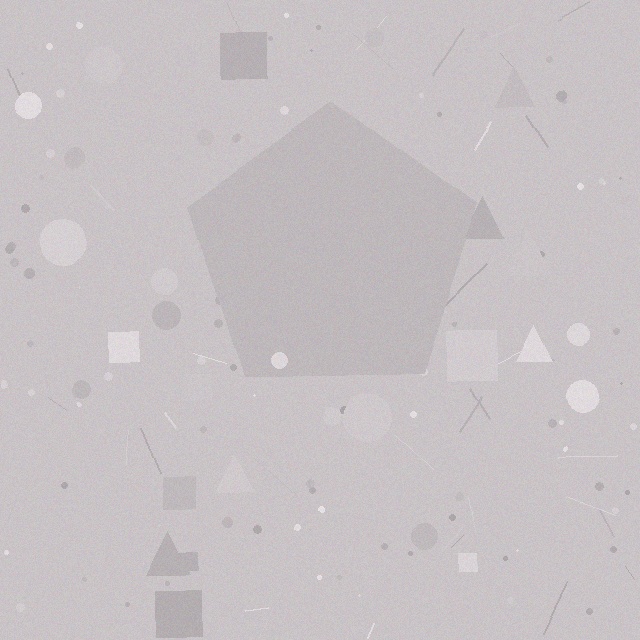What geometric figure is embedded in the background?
A pentagon is embedded in the background.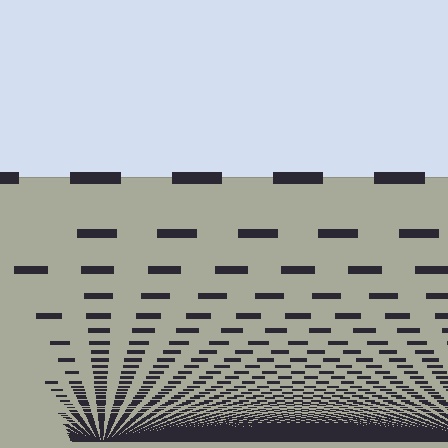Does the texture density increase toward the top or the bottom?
Density increases toward the bottom.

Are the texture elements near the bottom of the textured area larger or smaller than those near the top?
Smaller. The gradient is inverted — elements near the bottom are smaller and denser.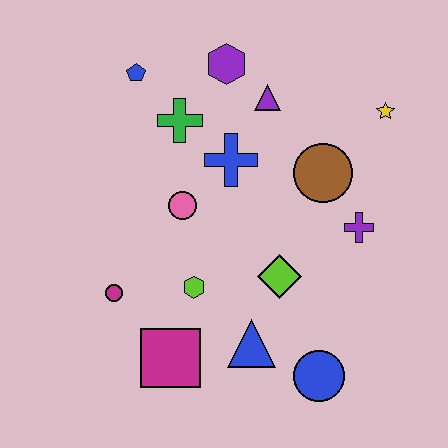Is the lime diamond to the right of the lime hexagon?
Yes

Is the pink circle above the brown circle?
No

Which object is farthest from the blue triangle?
The blue pentagon is farthest from the blue triangle.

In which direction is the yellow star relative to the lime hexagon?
The yellow star is to the right of the lime hexagon.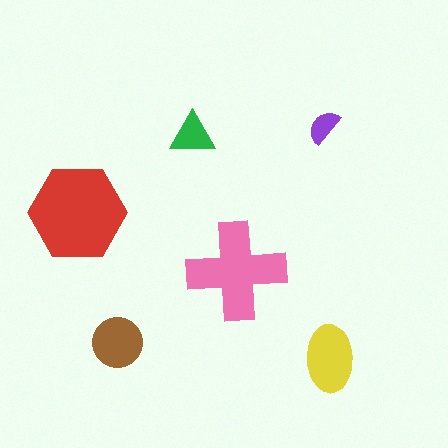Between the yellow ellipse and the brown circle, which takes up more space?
The yellow ellipse.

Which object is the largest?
The red hexagon.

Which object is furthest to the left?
The red hexagon is leftmost.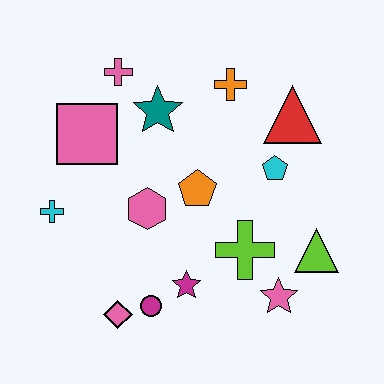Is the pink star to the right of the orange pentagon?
Yes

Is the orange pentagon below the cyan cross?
No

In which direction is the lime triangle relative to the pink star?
The lime triangle is above the pink star.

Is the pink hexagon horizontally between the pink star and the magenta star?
No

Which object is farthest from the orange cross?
The pink diamond is farthest from the orange cross.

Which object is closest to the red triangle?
The cyan pentagon is closest to the red triangle.